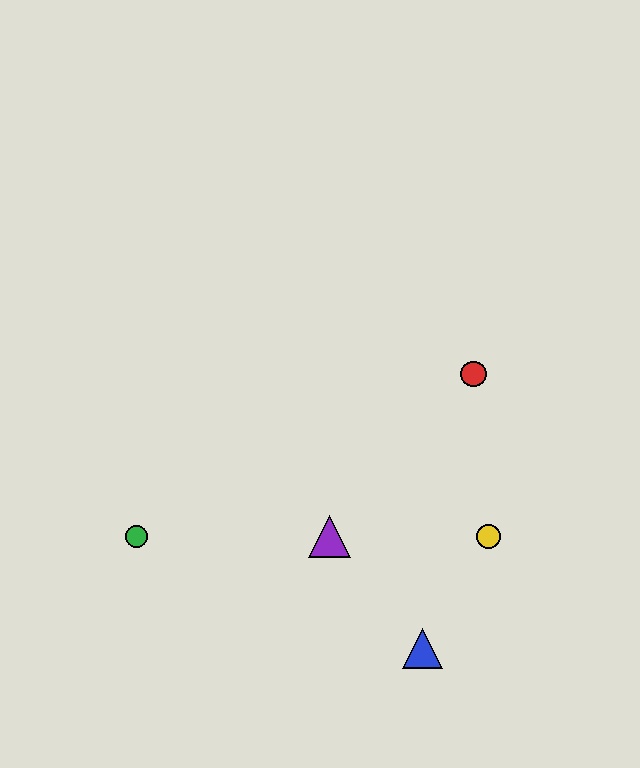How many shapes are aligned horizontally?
3 shapes (the green circle, the yellow circle, the purple triangle) are aligned horizontally.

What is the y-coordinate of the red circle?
The red circle is at y≈374.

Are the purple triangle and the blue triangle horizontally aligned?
No, the purple triangle is at y≈536 and the blue triangle is at y≈648.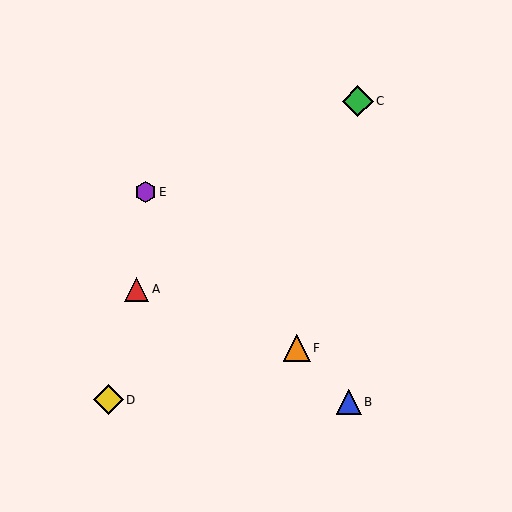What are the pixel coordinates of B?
Object B is at (349, 402).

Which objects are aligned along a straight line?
Objects B, E, F are aligned along a straight line.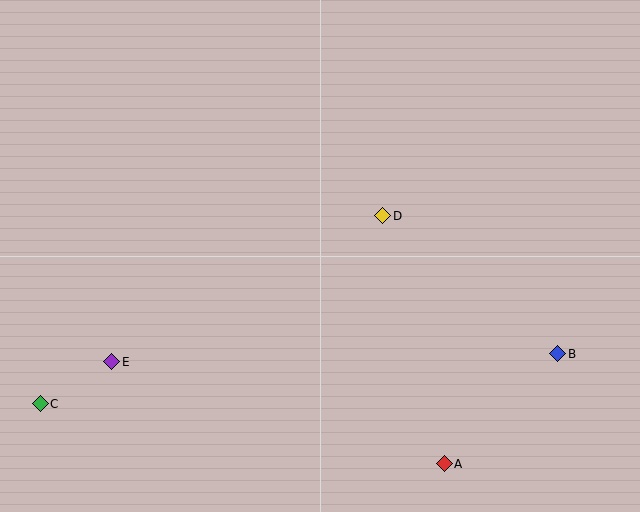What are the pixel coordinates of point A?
Point A is at (444, 464).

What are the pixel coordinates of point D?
Point D is at (383, 216).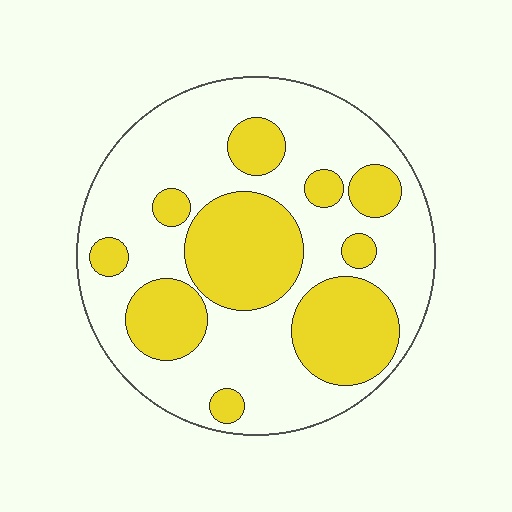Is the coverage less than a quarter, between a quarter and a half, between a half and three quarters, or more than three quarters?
Between a quarter and a half.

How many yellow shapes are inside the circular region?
10.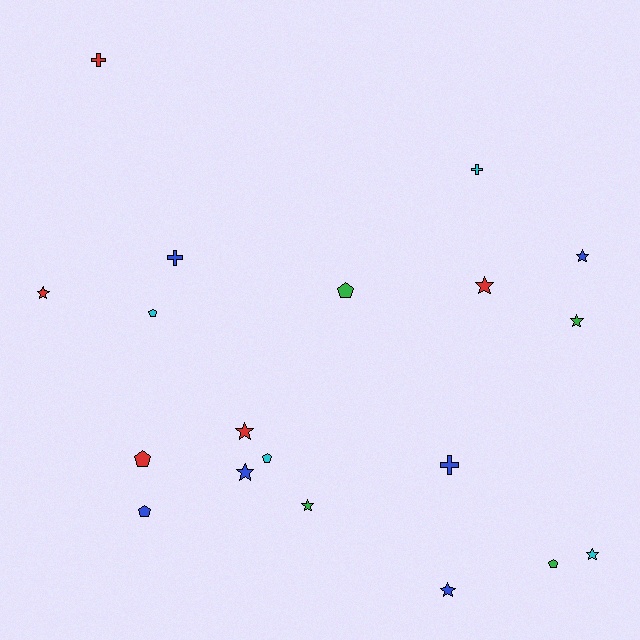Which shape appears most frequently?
Star, with 9 objects.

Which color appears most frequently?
Blue, with 6 objects.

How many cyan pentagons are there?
There are 2 cyan pentagons.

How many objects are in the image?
There are 19 objects.